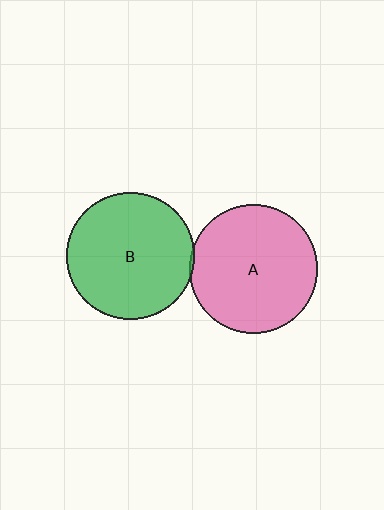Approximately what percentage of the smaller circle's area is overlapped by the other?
Approximately 5%.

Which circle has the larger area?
Circle A (pink).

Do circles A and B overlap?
Yes.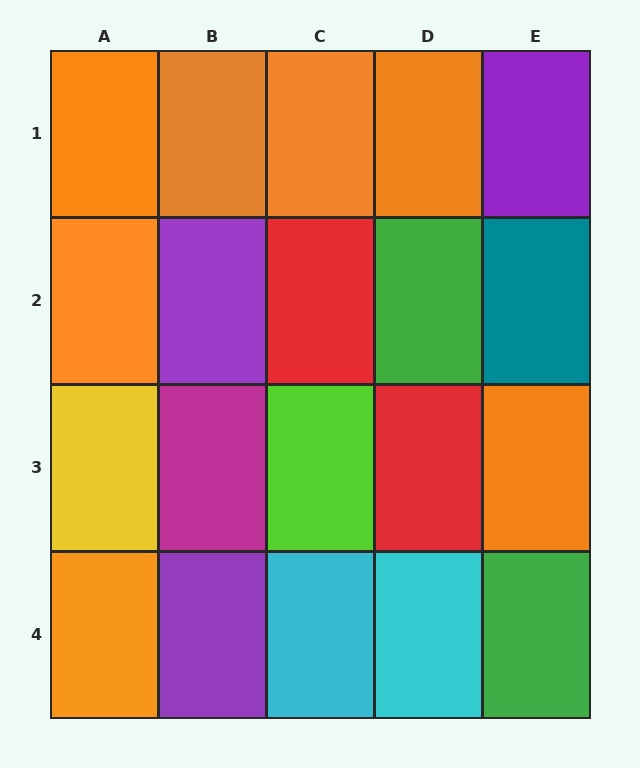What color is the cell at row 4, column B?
Purple.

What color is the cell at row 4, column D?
Cyan.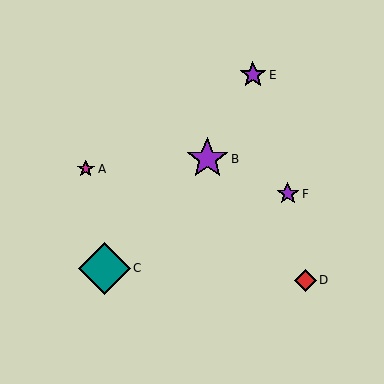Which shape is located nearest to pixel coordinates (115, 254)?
The teal diamond (labeled C) at (104, 268) is nearest to that location.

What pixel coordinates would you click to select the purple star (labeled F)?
Click at (288, 194) to select the purple star F.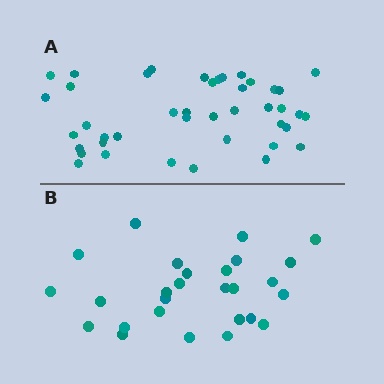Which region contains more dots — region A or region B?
Region A (the top region) has more dots.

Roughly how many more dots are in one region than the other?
Region A has approximately 15 more dots than region B.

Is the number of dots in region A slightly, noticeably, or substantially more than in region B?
Region A has substantially more. The ratio is roughly 1.6 to 1.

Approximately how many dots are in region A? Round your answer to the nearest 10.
About 40 dots. (The exact count is 42, which rounds to 40.)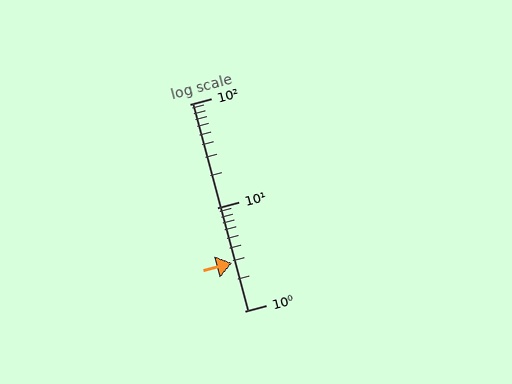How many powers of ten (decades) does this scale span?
The scale spans 2 decades, from 1 to 100.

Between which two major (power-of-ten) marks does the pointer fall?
The pointer is between 1 and 10.